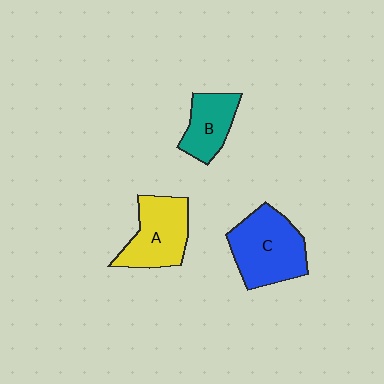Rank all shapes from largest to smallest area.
From largest to smallest: C (blue), A (yellow), B (teal).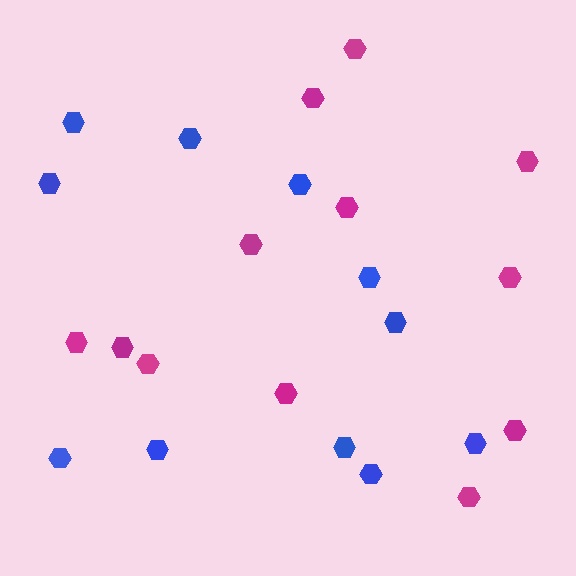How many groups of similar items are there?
There are 2 groups: one group of blue hexagons (11) and one group of magenta hexagons (12).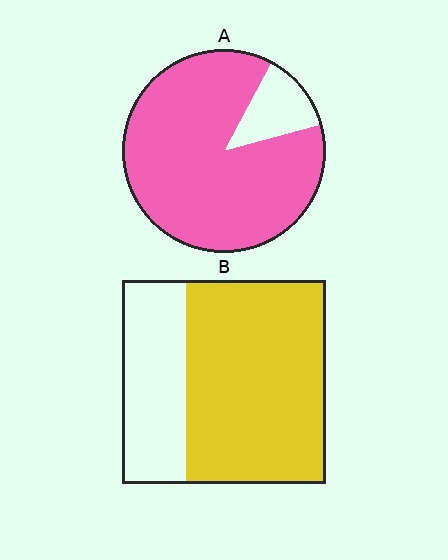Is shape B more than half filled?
Yes.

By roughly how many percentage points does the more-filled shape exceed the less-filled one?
By roughly 20 percentage points (A over B).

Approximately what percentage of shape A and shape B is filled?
A is approximately 85% and B is approximately 70%.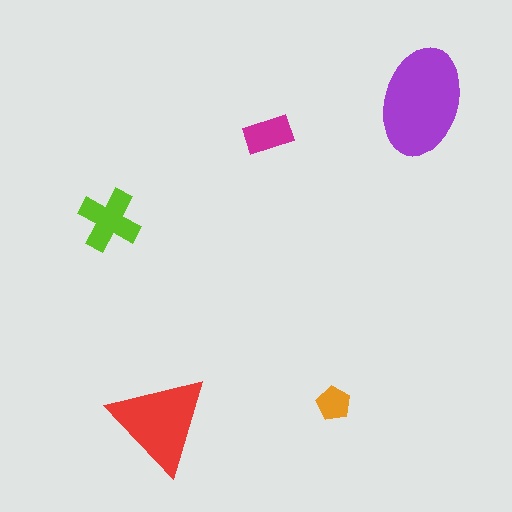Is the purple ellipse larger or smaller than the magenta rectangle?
Larger.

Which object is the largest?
The purple ellipse.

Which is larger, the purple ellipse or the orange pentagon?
The purple ellipse.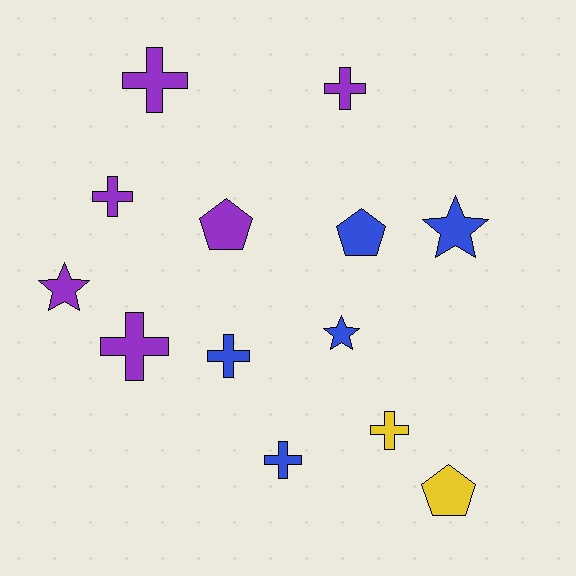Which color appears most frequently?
Purple, with 6 objects.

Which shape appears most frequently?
Cross, with 7 objects.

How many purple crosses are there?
There are 4 purple crosses.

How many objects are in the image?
There are 13 objects.